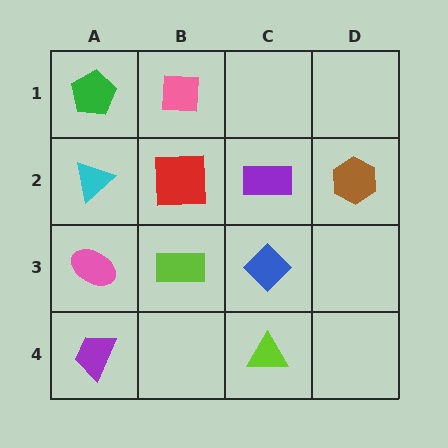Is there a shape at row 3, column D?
No, that cell is empty.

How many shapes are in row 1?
2 shapes.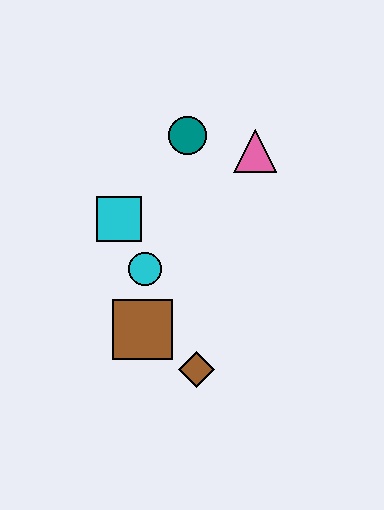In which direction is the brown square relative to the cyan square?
The brown square is below the cyan square.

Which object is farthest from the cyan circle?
The pink triangle is farthest from the cyan circle.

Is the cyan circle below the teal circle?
Yes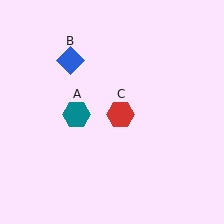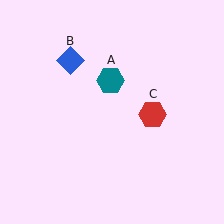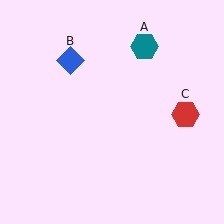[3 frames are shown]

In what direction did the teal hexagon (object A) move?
The teal hexagon (object A) moved up and to the right.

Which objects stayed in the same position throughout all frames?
Blue diamond (object B) remained stationary.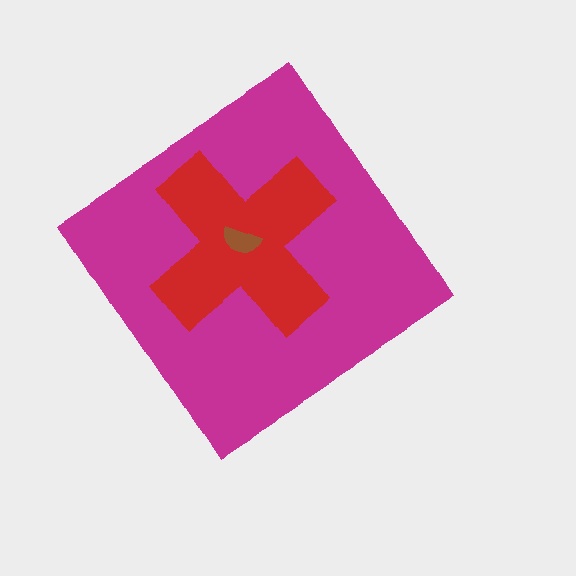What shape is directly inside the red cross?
The brown semicircle.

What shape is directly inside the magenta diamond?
The red cross.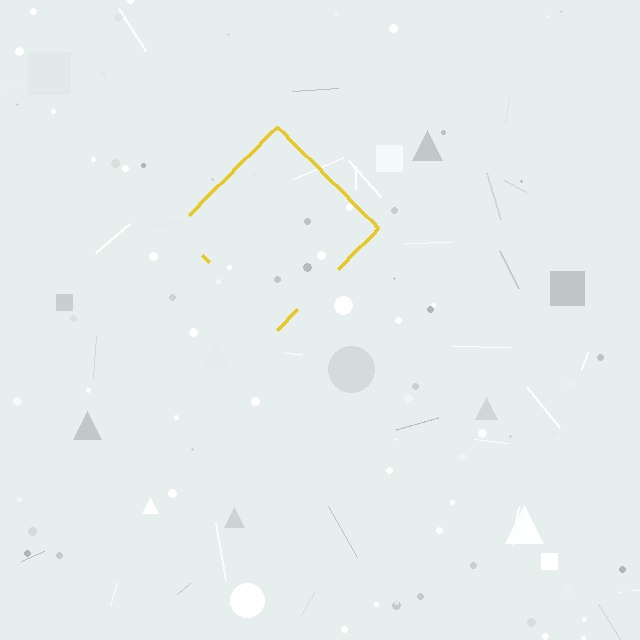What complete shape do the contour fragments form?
The contour fragments form a diamond.